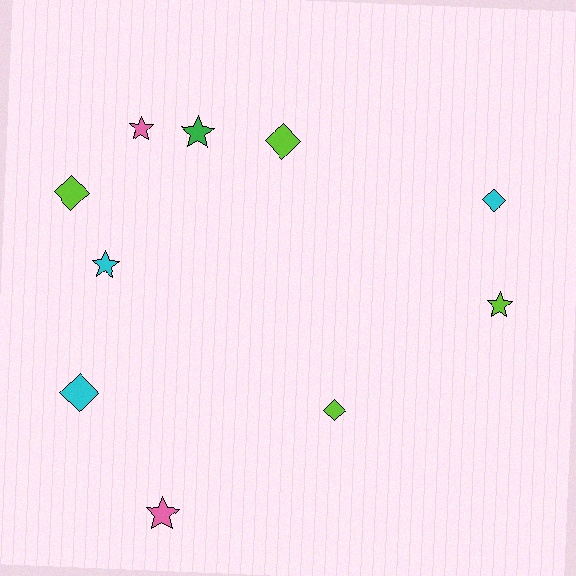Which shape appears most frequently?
Diamond, with 5 objects.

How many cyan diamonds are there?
There are 2 cyan diamonds.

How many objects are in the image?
There are 10 objects.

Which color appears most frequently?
Lime, with 4 objects.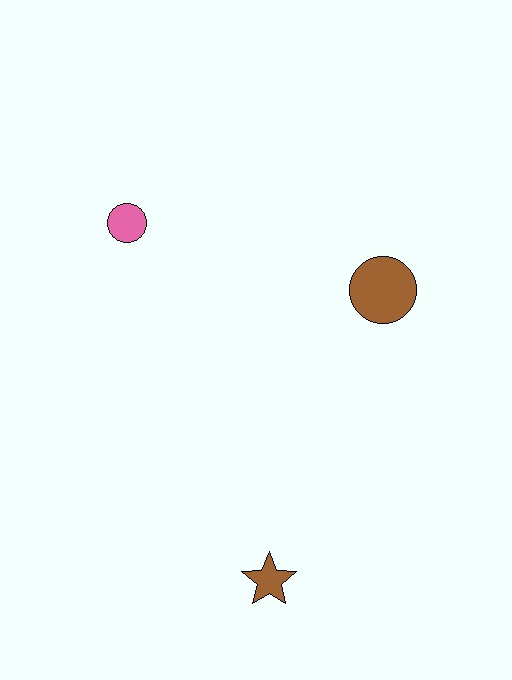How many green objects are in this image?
There are no green objects.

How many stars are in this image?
There is 1 star.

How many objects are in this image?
There are 3 objects.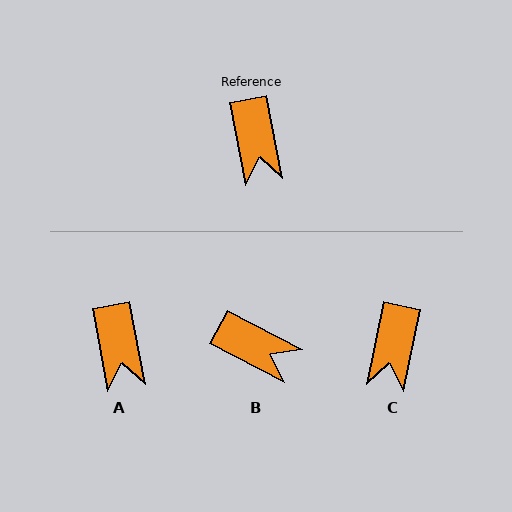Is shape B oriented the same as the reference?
No, it is off by about 52 degrees.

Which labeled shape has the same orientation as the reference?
A.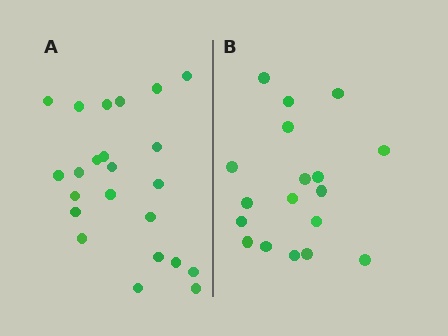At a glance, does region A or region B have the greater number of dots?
Region A (the left region) has more dots.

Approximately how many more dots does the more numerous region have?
Region A has about 5 more dots than region B.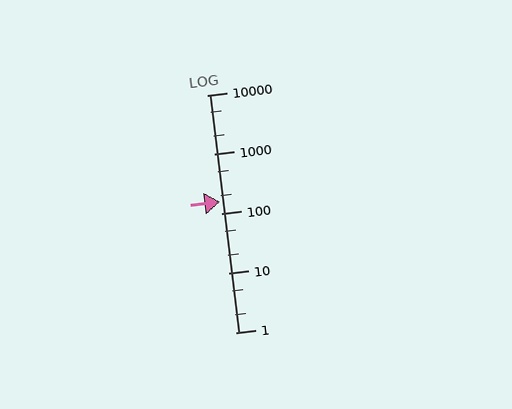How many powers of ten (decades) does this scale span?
The scale spans 4 decades, from 1 to 10000.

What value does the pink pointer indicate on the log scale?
The pointer indicates approximately 160.